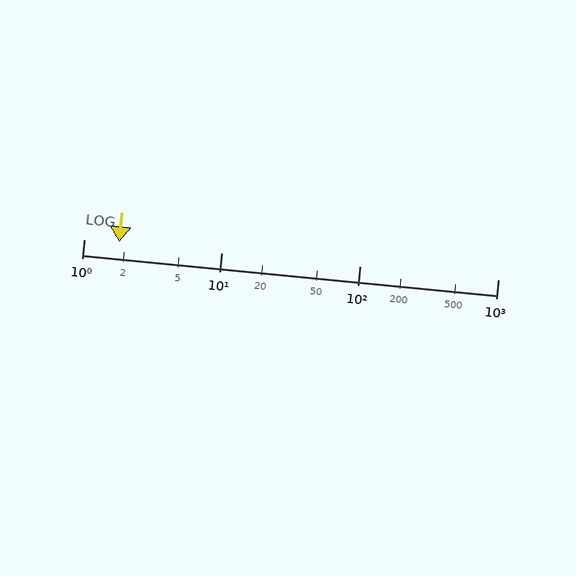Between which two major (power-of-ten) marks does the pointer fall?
The pointer is between 1 and 10.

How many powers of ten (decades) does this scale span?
The scale spans 3 decades, from 1 to 1000.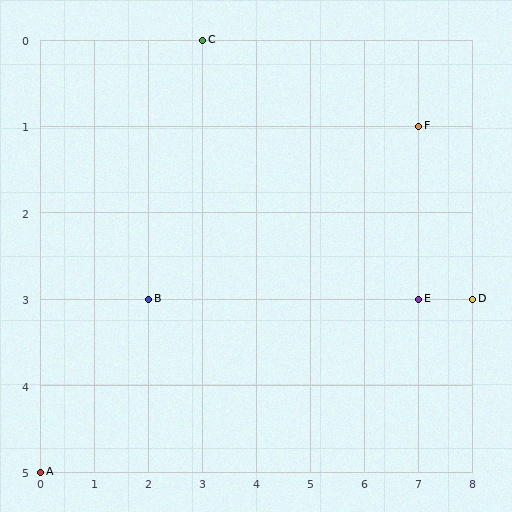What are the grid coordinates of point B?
Point B is at grid coordinates (2, 3).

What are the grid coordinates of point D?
Point D is at grid coordinates (8, 3).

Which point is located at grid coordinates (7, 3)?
Point E is at (7, 3).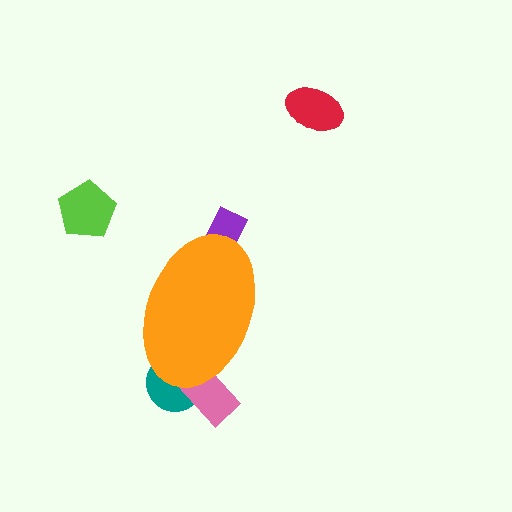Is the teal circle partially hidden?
Yes, the teal circle is partially hidden behind the orange ellipse.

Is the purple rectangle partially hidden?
Yes, the purple rectangle is partially hidden behind the orange ellipse.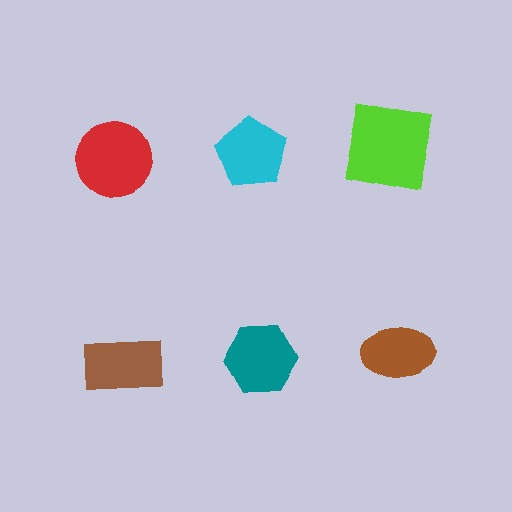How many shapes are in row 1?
3 shapes.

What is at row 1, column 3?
A lime square.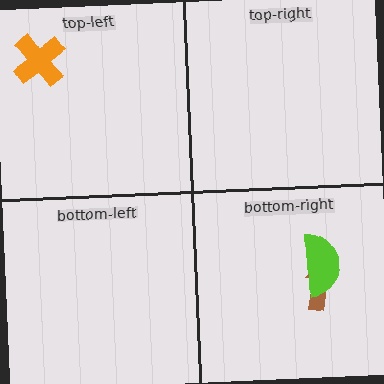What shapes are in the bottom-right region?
The brown arrow, the lime semicircle.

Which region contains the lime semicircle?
The bottom-right region.